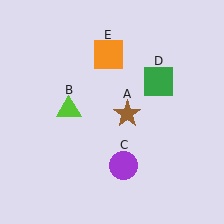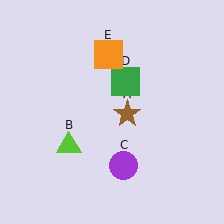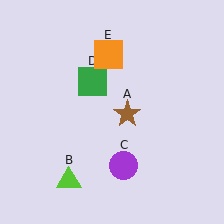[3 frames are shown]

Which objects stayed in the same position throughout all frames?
Brown star (object A) and purple circle (object C) and orange square (object E) remained stationary.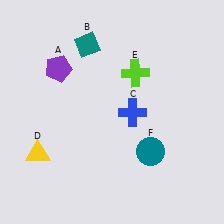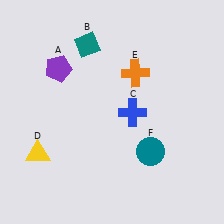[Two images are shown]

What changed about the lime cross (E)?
In Image 1, E is lime. In Image 2, it changed to orange.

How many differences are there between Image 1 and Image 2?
There is 1 difference between the two images.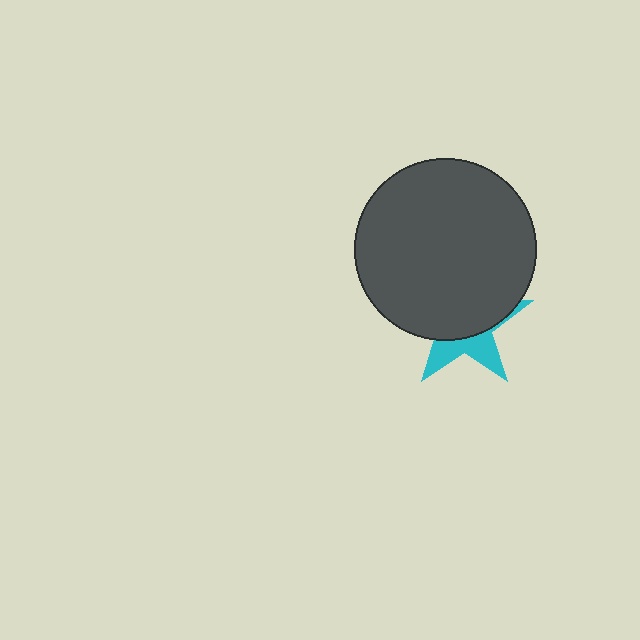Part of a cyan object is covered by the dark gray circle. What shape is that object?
It is a star.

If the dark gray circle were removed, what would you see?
You would see the complete cyan star.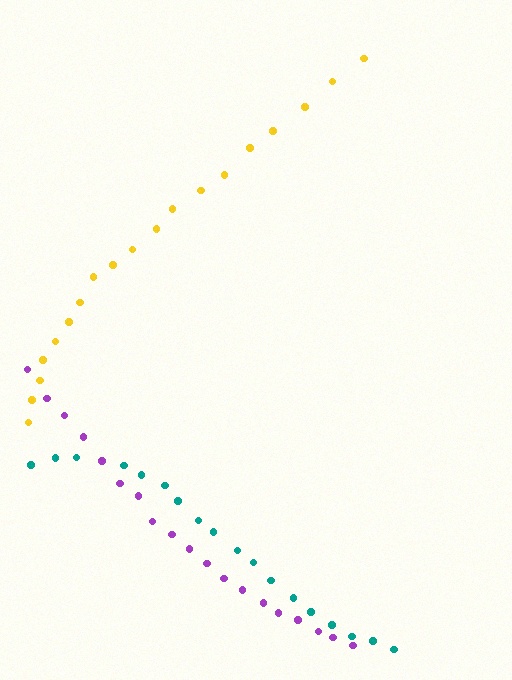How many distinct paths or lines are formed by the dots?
There are 3 distinct paths.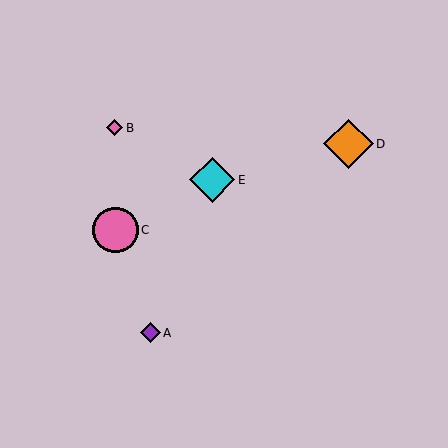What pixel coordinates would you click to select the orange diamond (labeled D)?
Click at (348, 144) to select the orange diamond D.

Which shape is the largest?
The orange diamond (labeled D) is the largest.